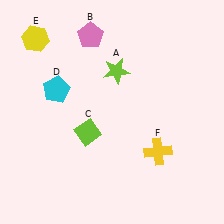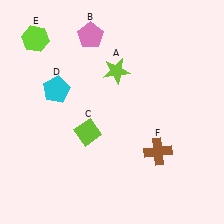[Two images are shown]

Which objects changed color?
E changed from yellow to lime. F changed from yellow to brown.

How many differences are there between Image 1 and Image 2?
There are 2 differences between the two images.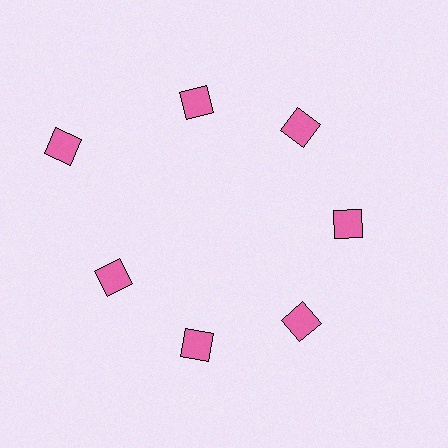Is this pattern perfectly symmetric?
No. The 7 pink diamonds are arranged in a ring, but one element near the 10 o'clock position is pushed outward from the center, breaking the 7-fold rotational symmetry.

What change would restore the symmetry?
The symmetry would be restored by moving it inward, back onto the ring so that all 7 diamonds sit at equal angles and equal distance from the center.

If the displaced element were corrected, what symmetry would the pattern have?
It would have 7-fold rotational symmetry — the pattern would map onto itself every 51 degrees.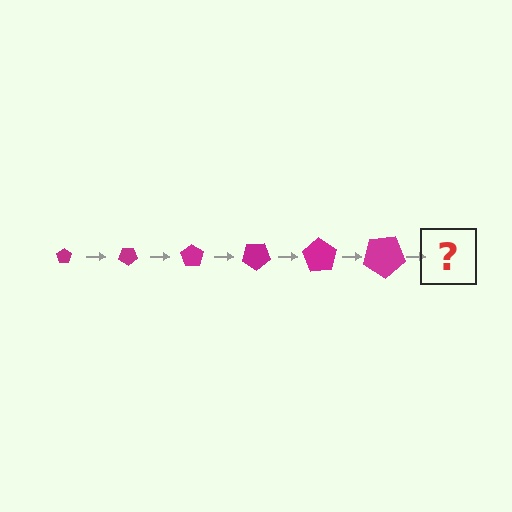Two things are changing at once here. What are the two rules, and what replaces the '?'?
The two rules are that the pentagon grows larger each step and it rotates 35 degrees each step. The '?' should be a pentagon, larger than the previous one and rotated 210 degrees from the start.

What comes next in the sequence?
The next element should be a pentagon, larger than the previous one and rotated 210 degrees from the start.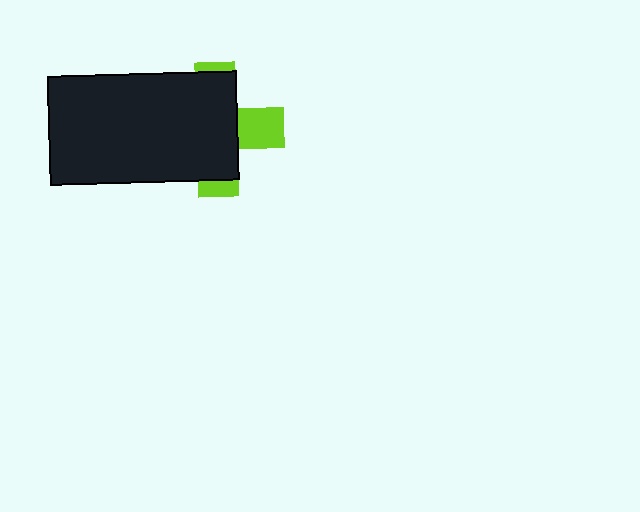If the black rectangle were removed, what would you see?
You would see the complete lime cross.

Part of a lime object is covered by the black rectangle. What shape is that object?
It is a cross.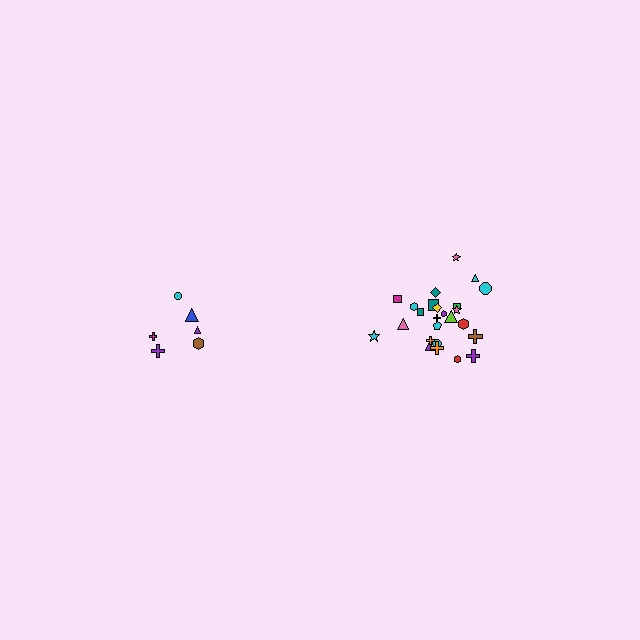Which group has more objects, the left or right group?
The right group.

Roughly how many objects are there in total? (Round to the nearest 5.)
Roughly 30 objects in total.